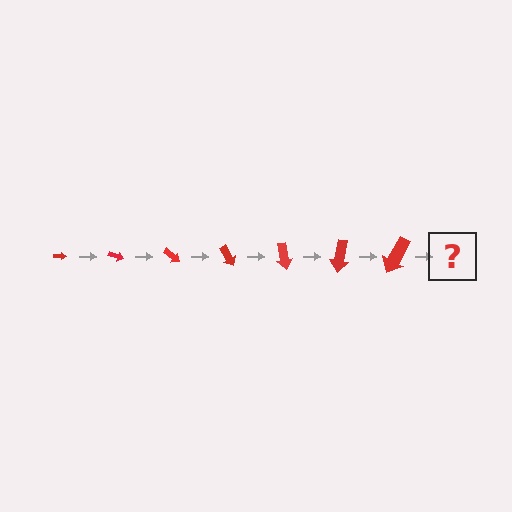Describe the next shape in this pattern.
It should be an arrow, larger than the previous one and rotated 140 degrees from the start.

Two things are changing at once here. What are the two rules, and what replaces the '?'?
The two rules are that the arrow grows larger each step and it rotates 20 degrees each step. The '?' should be an arrow, larger than the previous one and rotated 140 degrees from the start.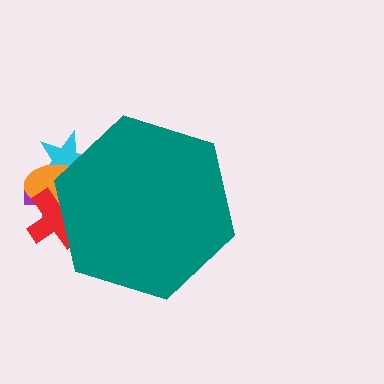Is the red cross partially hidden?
Yes, the red cross is partially hidden behind the teal hexagon.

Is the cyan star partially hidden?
Yes, the cyan star is partially hidden behind the teal hexagon.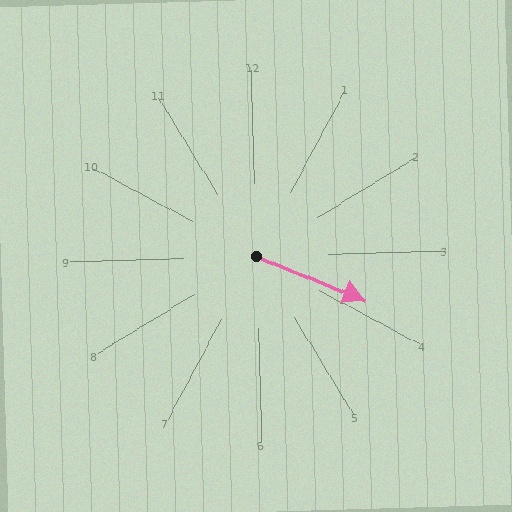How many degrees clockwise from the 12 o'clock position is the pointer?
Approximately 114 degrees.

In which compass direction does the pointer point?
Southeast.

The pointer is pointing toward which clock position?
Roughly 4 o'clock.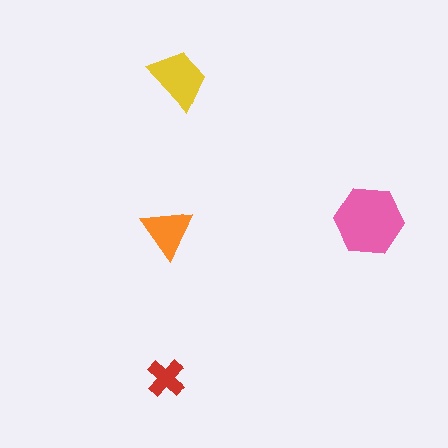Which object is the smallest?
The red cross.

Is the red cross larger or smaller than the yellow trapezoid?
Smaller.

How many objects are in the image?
There are 4 objects in the image.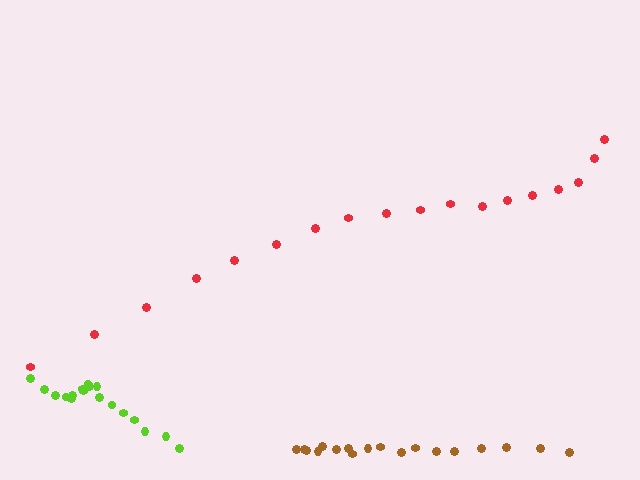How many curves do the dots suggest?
There are 3 distinct paths.